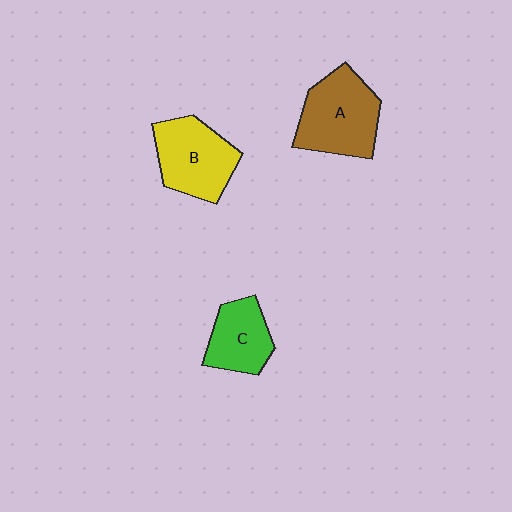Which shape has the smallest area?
Shape C (green).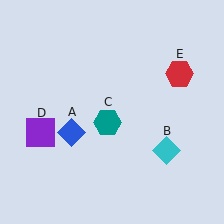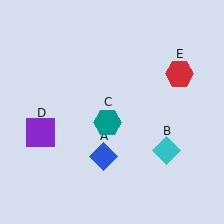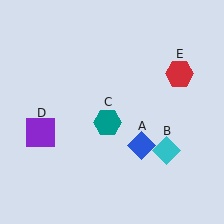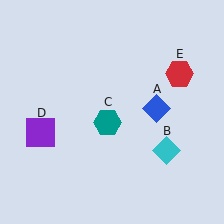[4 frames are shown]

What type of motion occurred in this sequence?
The blue diamond (object A) rotated counterclockwise around the center of the scene.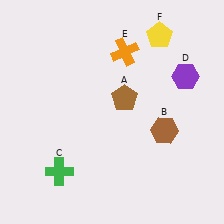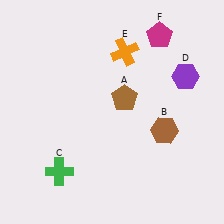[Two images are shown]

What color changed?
The pentagon (F) changed from yellow in Image 1 to magenta in Image 2.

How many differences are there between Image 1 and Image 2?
There is 1 difference between the two images.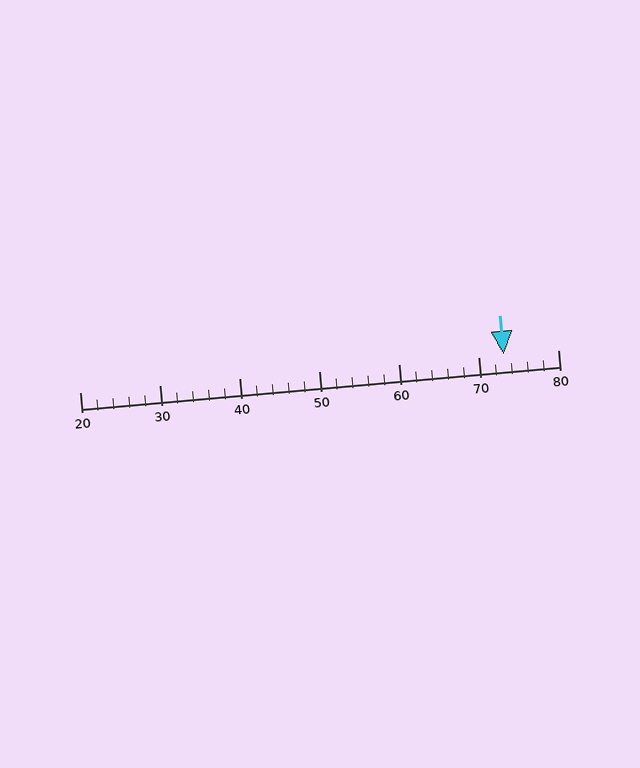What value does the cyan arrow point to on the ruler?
The cyan arrow points to approximately 73.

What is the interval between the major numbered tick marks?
The major tick marks are spaced 10 units apart.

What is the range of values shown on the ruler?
The ruler shows values from 20 to 80.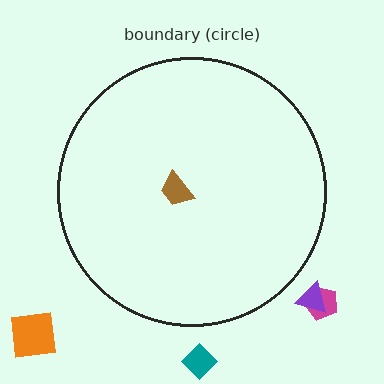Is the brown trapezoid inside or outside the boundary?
Inside.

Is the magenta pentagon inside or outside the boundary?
Outside.